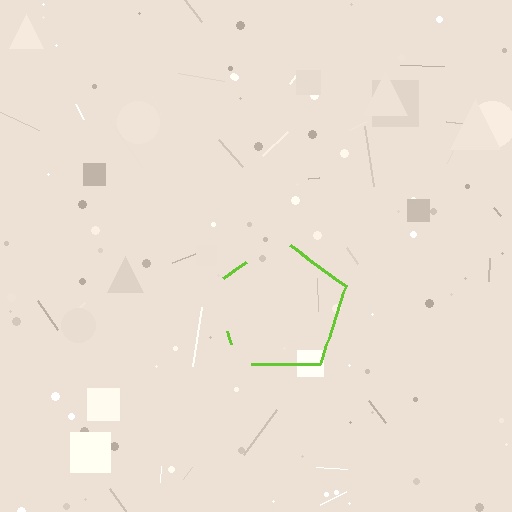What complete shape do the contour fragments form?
The contour fragments form a pentagon.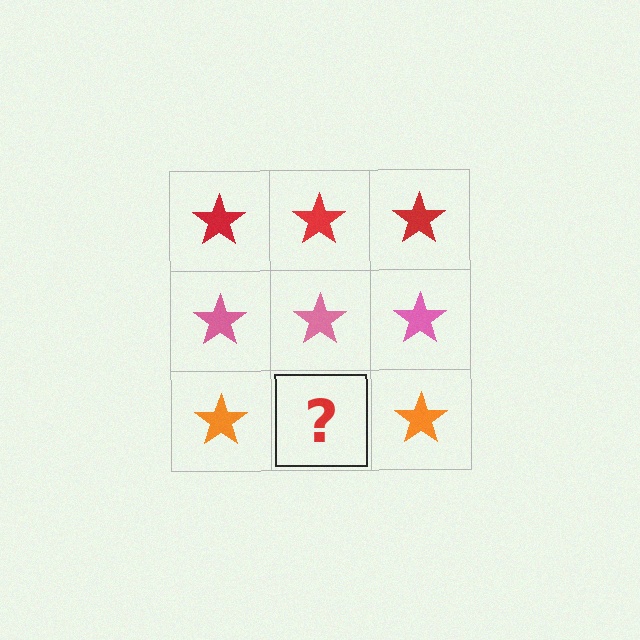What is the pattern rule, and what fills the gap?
The rule is that each row has a consistent color. The gap should be filled with an orange star.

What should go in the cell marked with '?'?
The missing cell should contain an orange star.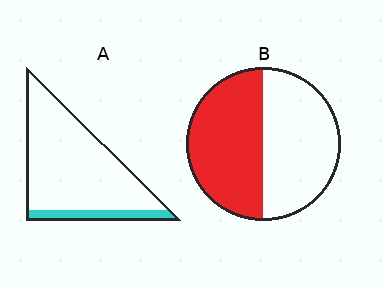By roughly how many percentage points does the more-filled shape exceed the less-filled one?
By roughly 35 percentage points (B over A).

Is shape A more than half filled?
No.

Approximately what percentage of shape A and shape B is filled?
A is approximately 15% and B is approximately 50%.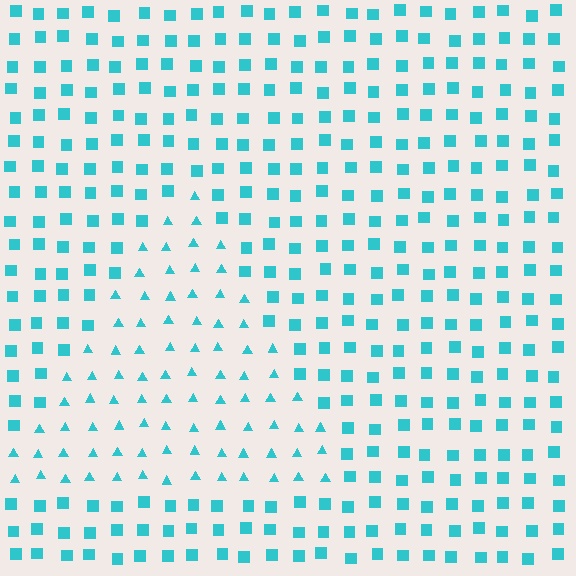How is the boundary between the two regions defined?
The boundary is defined by a change in element shape: triangles inside vs. squares outside. All elements share the same color and spacing.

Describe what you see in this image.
The image is filled with small cyan elements arranged in a uniform grid. A triangle-shaped region contains triangles, while the surrounding area contains squares. The boundary is defined purely by the change in element shape.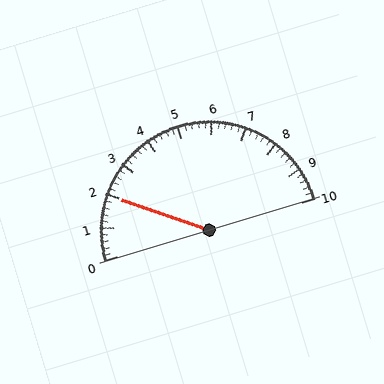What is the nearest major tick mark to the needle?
The nearest major tick mark is 2.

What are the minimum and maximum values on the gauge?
The gauge ranges from 0 to 10.